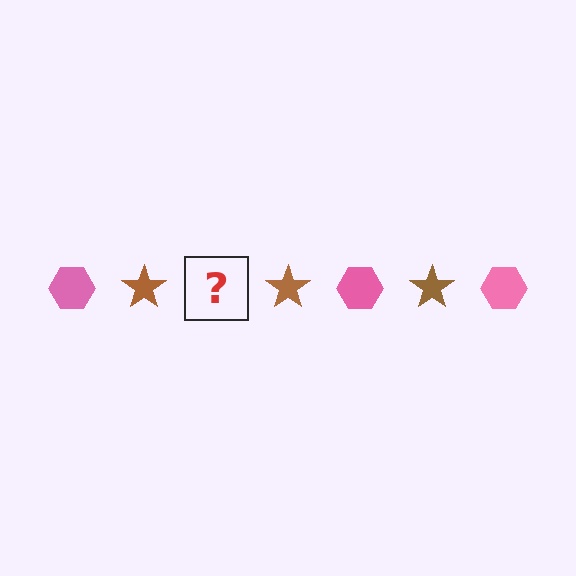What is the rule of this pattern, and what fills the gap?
The rule is that the pattern alternates between pink hexagon and brown star. The gap should be filled with a pink hexagon.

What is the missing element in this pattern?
The missing element is a pink hexagon.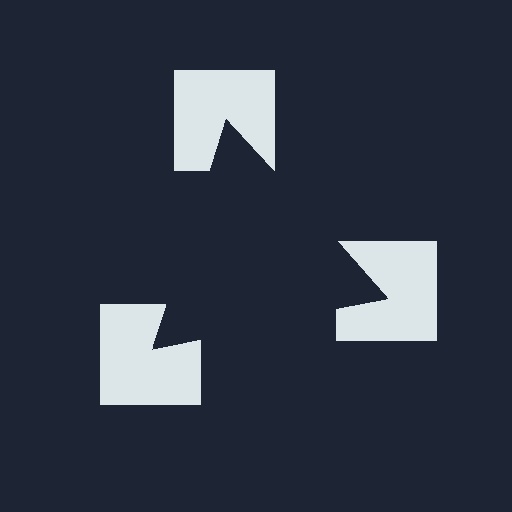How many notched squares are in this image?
There are 3 — one at each vertex of the illusory triangle.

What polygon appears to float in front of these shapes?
An illusory triangle — its edges are inferred from the aligned wedge cuts in the notched squares, not physically drawn.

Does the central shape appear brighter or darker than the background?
It typically appears slightly darker than the background, even though no actual brightness change is drawn.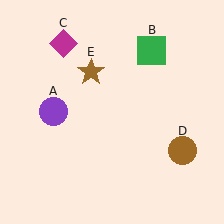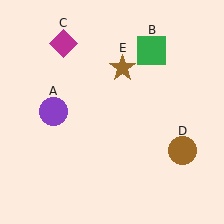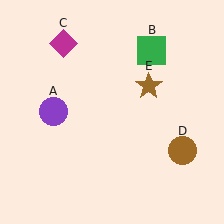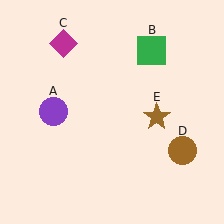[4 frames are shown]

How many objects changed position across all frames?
1 object changed position: brown star (object E).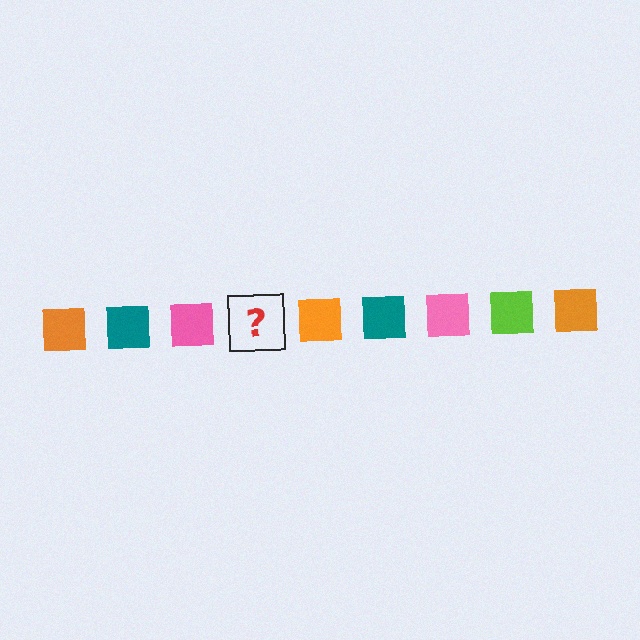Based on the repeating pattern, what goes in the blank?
The blank should be a lime square.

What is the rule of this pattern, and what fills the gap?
The rule is that the pattern cycles through orange, teal, pink, lime squares. The gap should be filled with a lime square.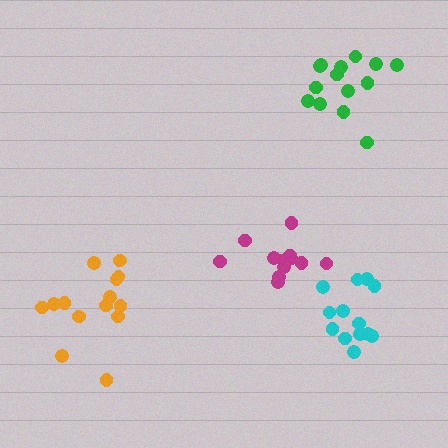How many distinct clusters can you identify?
There are 4 distinct clusters.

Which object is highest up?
The green cluster is topmost.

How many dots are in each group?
Group 1: 12 dots, Group 2: 14 dots, Group 3: 13 dots, Group 4: 14 dots (53 total).